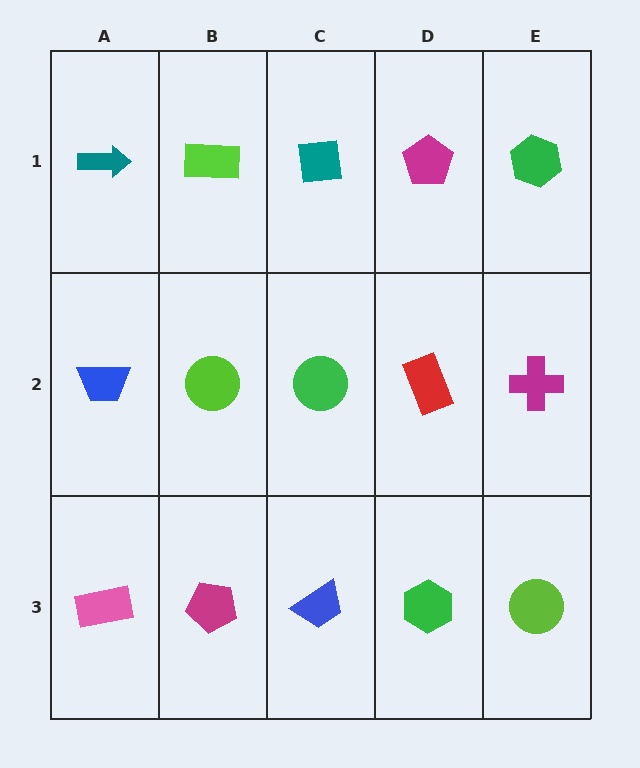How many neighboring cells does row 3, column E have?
2.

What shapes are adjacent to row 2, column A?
A teal arrow (row 1, column A), a pink rectangle (row 3, column A), a lime circle (row 2, column B).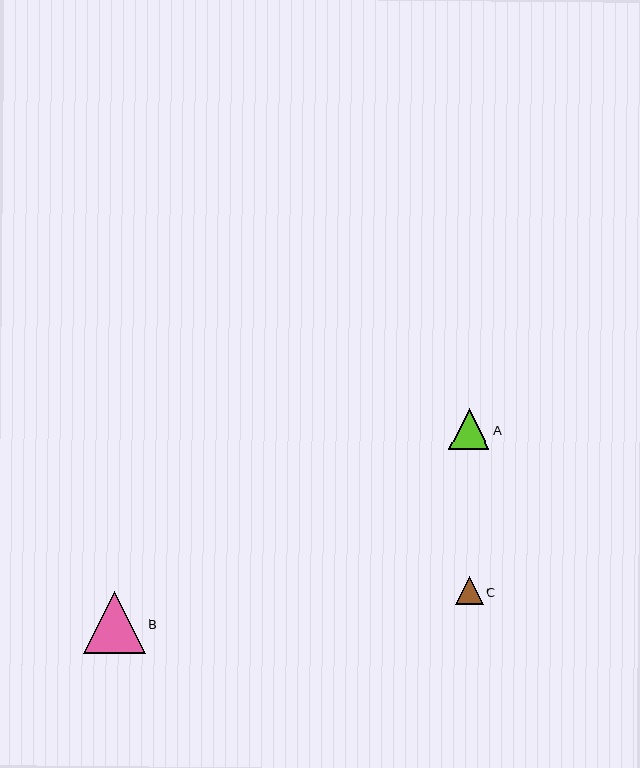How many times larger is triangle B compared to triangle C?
Triangle B is approximately 2.3 times the size of triangle C.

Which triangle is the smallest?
Triangle C is the smallest with a size of approximately 27 pixels.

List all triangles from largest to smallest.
From largest to smallest: B, A, C.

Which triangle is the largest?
Triangle B is the largest with a size of approximately 62 pixels.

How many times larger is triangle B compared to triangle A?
Triangle B is approximately 1.5 times the size of triangle A.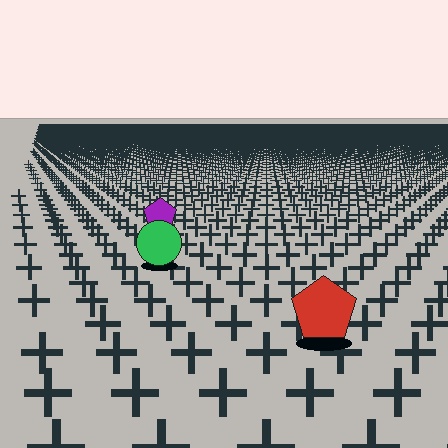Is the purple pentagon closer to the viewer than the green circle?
No. The green circle is closer — you can tell from the texture gradient: the ground texture is coarser near it.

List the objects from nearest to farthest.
From nearest to farthest: the red pentagon, the green circle, the purple pentagon.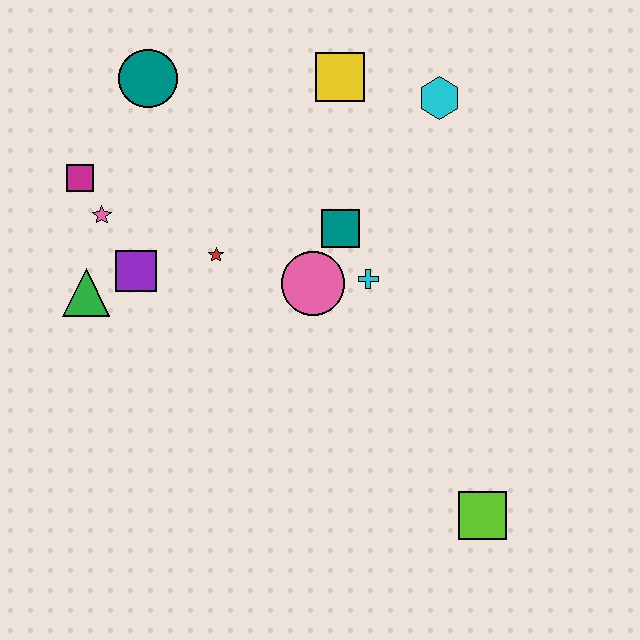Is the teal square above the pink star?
No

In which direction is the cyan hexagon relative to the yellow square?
The cyan hexagon is to the right of the yellow square.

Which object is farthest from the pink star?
The lime square is farthest from the pink star.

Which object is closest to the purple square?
The green triangle is closest to the purple square.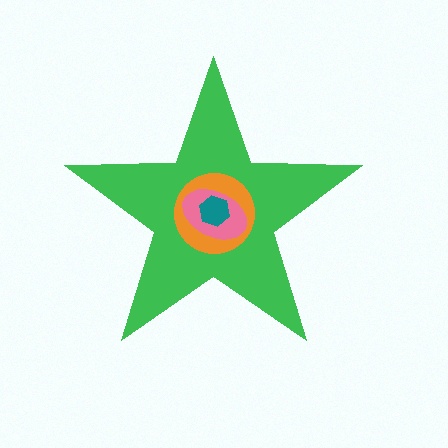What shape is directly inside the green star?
The orange circle.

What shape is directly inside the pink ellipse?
The teal hexagon.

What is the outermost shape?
The green star.